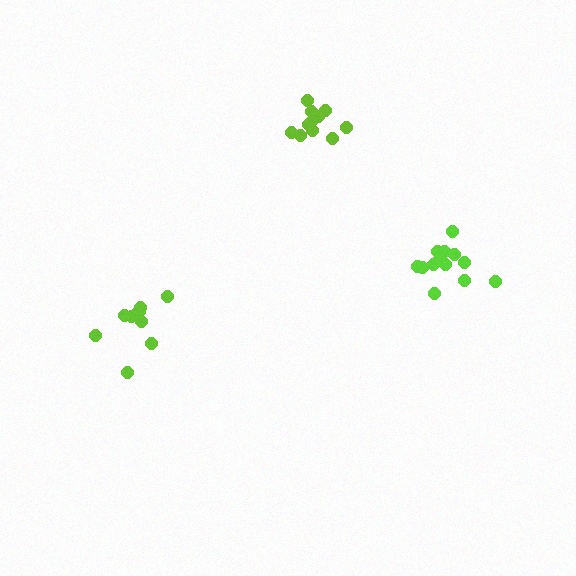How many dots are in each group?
Group 1: 10 dots, Group 2: 13 dots, Group 3: 11 dots (34 total).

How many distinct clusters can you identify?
There are 3 distinct clusters.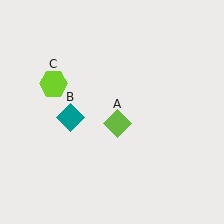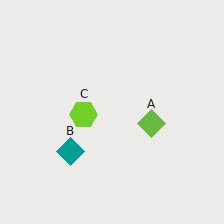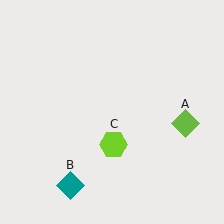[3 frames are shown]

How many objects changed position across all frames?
3 objects changed position: lime diamond (object A), teal diamond (object B), lime hexagon (object C).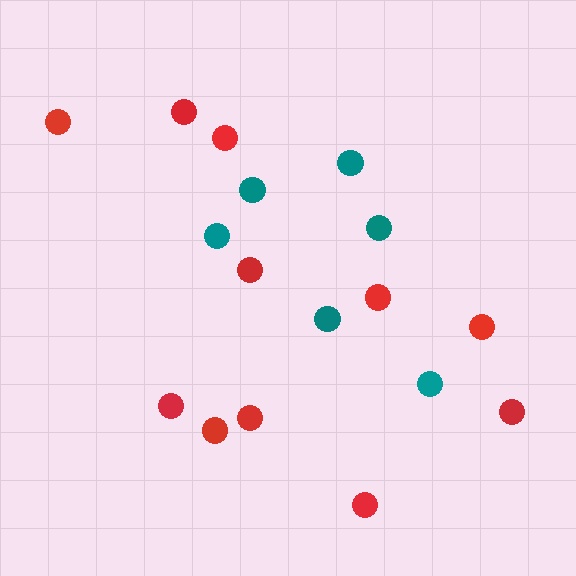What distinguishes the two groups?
There are 2 groups: one group of red circles (11) and one group of teal circles (6).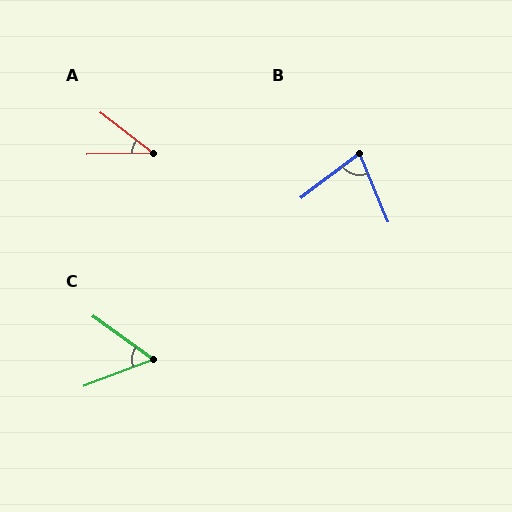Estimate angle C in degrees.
Approximately 56 degrees.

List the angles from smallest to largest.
A (39°), C (56°), B (75°).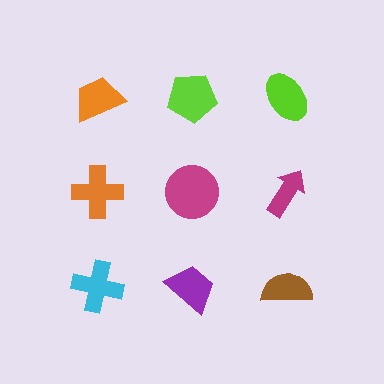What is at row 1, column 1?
An orange trapezoid.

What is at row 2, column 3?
A magenta arrow.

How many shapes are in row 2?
3 shapes.